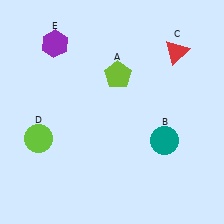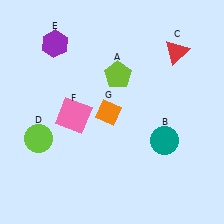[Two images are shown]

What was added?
A pink square (F), an orange diamond (G) were added in Image 2.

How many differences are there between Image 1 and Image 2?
There are 2 differences between the two images.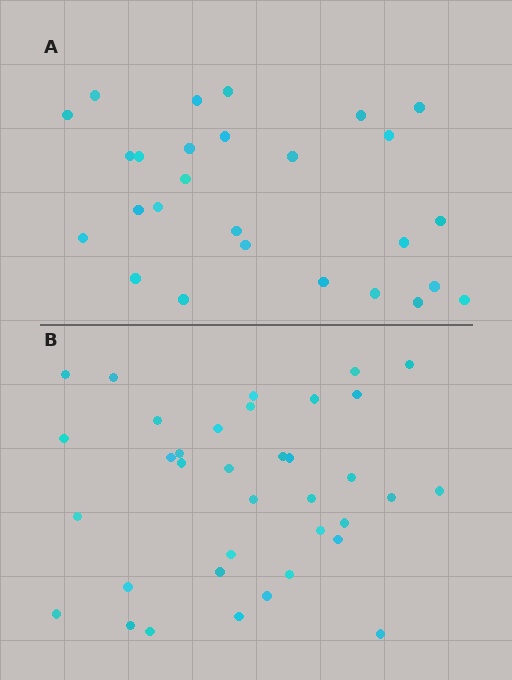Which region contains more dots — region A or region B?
Region B (the bottom region) has more dots.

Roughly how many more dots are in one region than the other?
Region B has roughly 8 or so more dots than region A.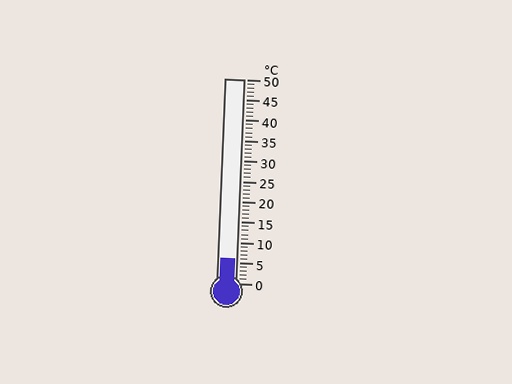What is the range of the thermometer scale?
The thermometer scale ranges from 0°C to 50°C.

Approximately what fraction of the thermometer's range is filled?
The thermometer is filled to approximately 10% of its range.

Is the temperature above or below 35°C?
The temperature is below 35°C.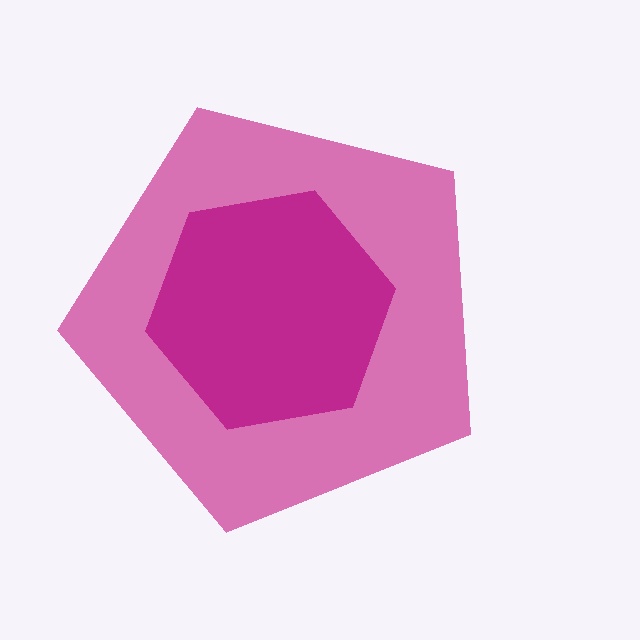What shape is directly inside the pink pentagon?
The magenta hexagon.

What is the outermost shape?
The pink pentagon.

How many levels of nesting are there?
2.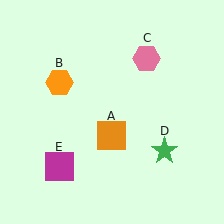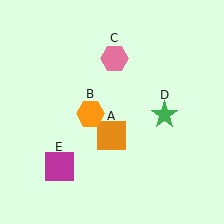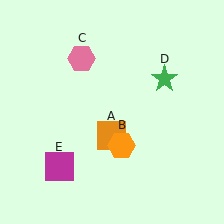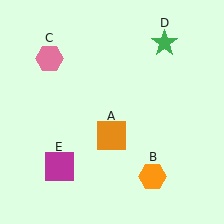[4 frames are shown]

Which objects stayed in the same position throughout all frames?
Orange square (object A) and magenta square (object E) remained stationary.